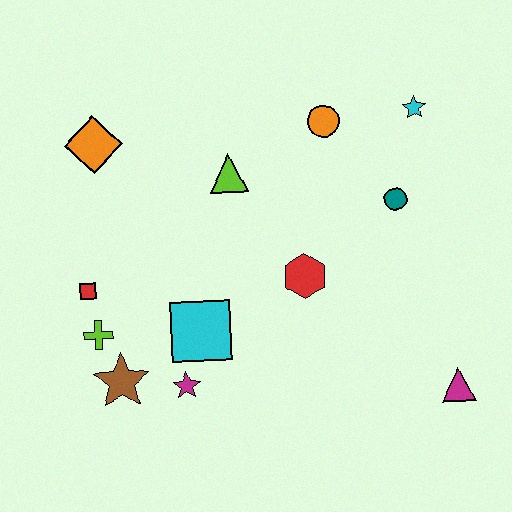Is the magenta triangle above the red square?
No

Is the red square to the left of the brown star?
Yes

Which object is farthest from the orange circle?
The brown star is farthest from the orange circle.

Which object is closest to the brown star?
The lime cross is closest to the brown star.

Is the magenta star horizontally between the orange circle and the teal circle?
No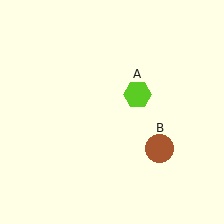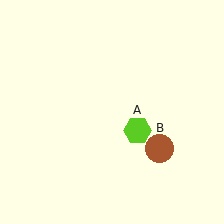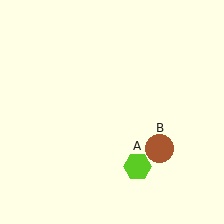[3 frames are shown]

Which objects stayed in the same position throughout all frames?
Brown circle (object B) remained stationary.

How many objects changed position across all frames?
1 object changed position: lime hexagon (object A).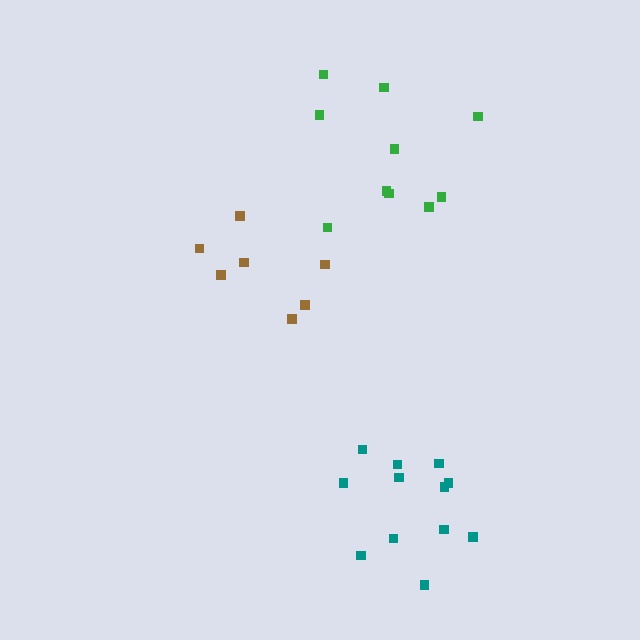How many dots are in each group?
Group 1: 10 dots, Group 2: 12 dots, Group 3: 7 dots (29 total).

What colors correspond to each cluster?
The clusters are colored: green, teal, brown.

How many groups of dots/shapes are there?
There are 3 groups.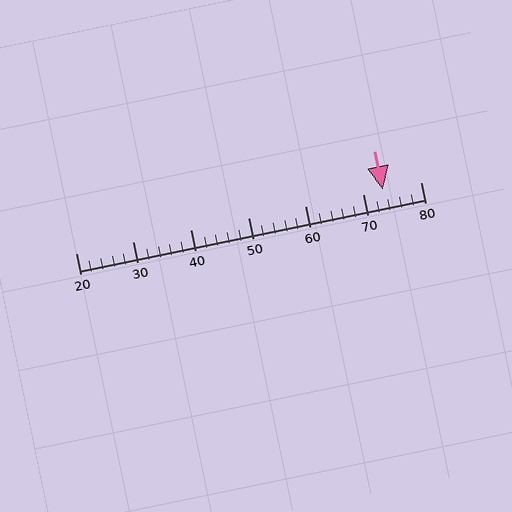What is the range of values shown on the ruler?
The ruler shows values from 20 to 80.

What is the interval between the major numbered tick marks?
The major tick marks are spaced 10 units apart.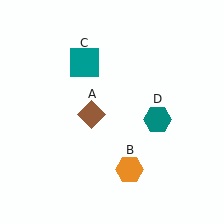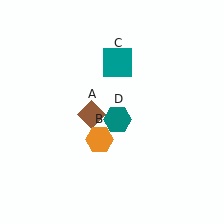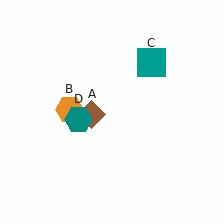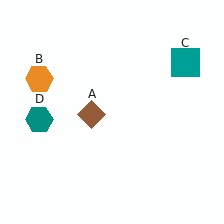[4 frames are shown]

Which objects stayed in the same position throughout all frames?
Brown diamond (object A) remained stationary.